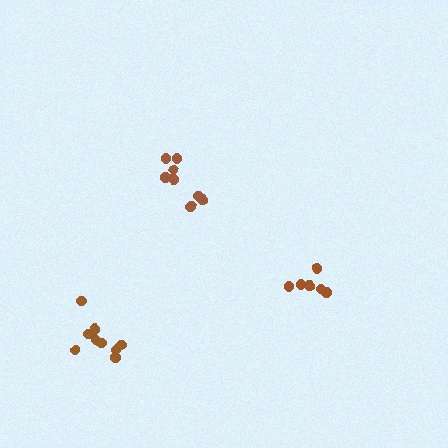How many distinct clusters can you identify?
There are 3 distinct clusters.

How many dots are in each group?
Group 1: 6 dots, Group 2: 9 dots, Group 3: 8 dots (23 total).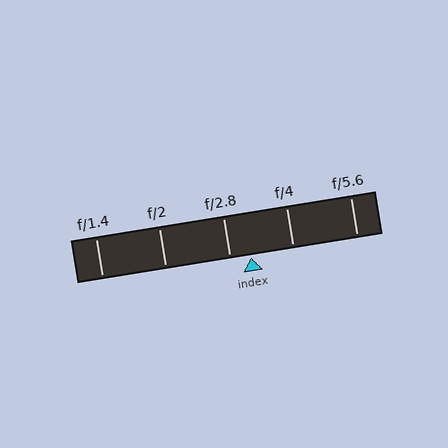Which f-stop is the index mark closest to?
The index mark is closest to f/2.8.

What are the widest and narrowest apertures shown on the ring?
The widest aperture shown is f/1.4 and the narrowest is f/5.6.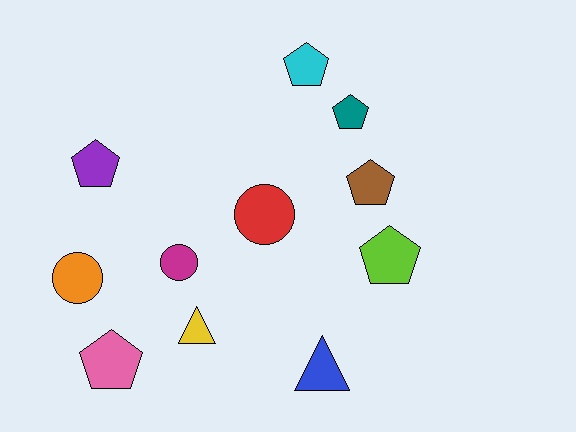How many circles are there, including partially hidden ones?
There are 3 circles.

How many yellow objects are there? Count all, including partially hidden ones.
There is 1 yellow object.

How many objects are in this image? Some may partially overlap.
There are 11 objects.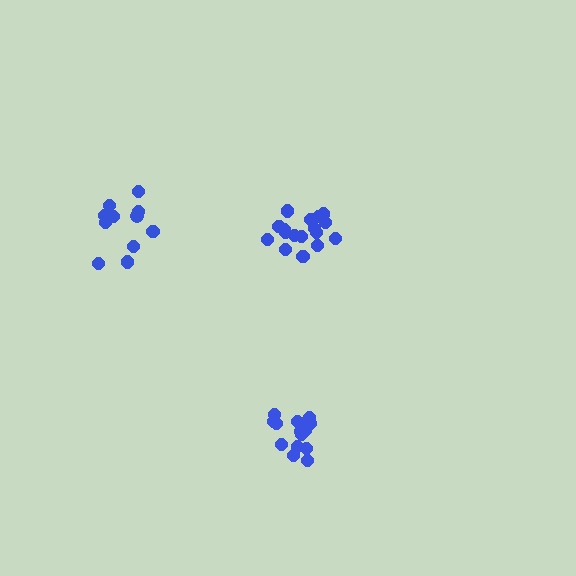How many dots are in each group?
Group 1: 17 dots, Group 2: 15 dots, Group 3: 12 dots (44 total).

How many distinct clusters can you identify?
There are 3 distinct clusters.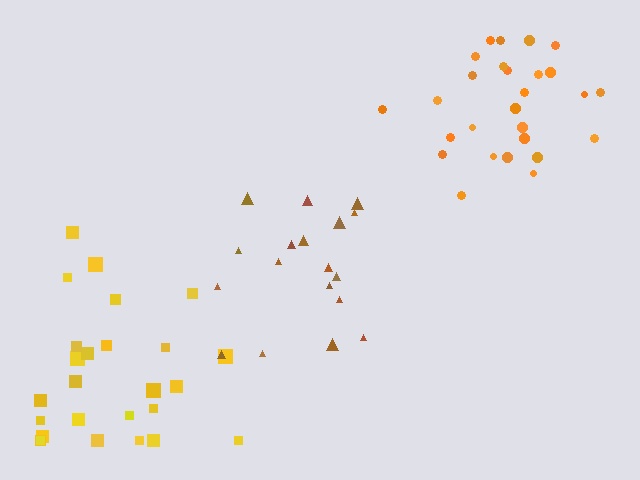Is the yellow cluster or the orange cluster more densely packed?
Orange.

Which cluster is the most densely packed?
Orange.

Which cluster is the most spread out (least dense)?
Brown.